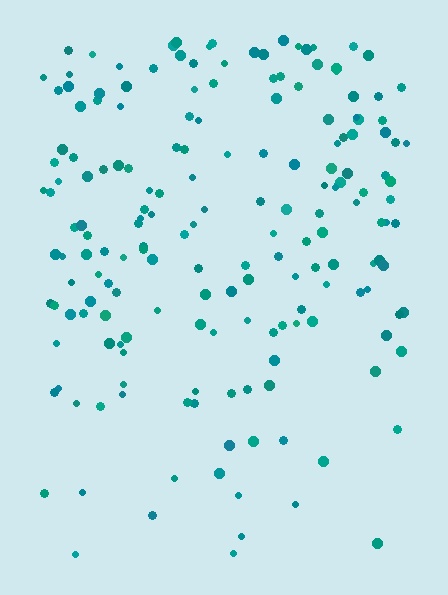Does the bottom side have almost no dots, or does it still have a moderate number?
Still a moderate number, just noticeably fewer than the top.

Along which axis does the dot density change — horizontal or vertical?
Vertical.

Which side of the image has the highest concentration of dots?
The top.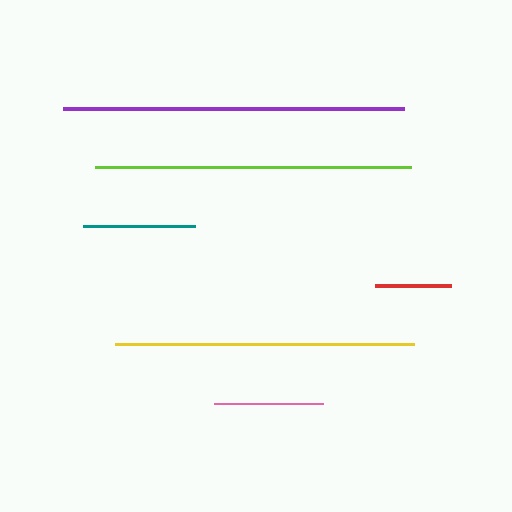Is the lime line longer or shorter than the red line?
The lime line is longer than the red line.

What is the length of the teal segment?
The teal segment is approximately 112 pixels long.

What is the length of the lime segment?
The lime segment is approximately 316 pixels long.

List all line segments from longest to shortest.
From longest to shortest: purple, lime, yellow, teal, pink, red.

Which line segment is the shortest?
The red line is the shortest at approximately 76 pixels.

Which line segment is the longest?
The purple line is the longest at approximately 341 pixels.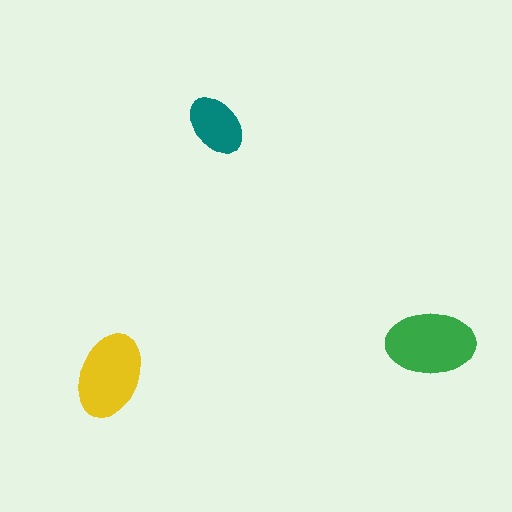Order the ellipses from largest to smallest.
the green one, the yellow one, the teal one.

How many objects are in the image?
There are 3 objects in the image.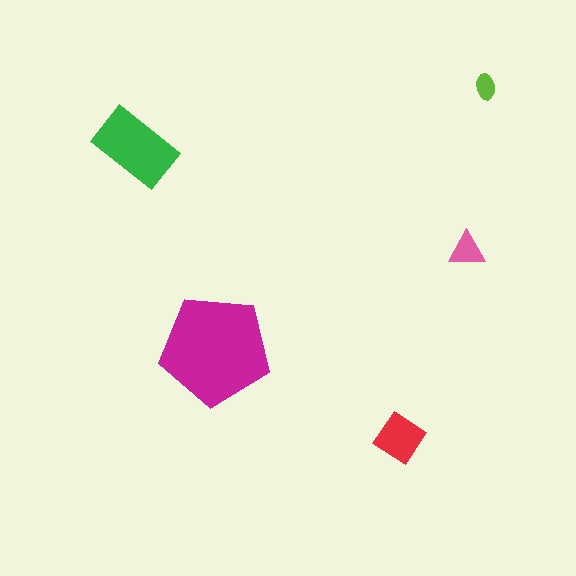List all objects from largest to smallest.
The magenta pentagon, the green rectangle, the red diamond, the pink triangle, the lime ellipse.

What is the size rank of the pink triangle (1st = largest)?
4th.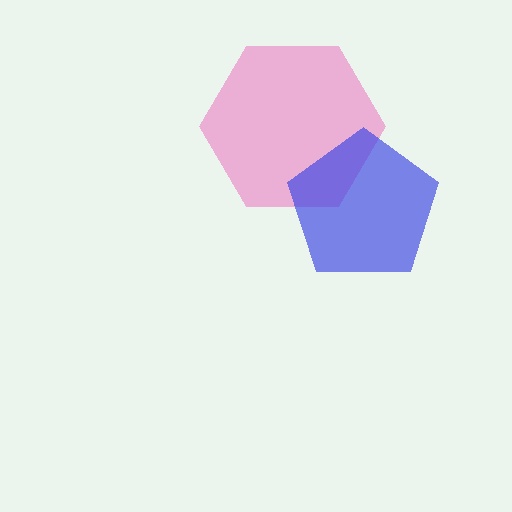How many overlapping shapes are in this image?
There are 2 overlapping shapes in the image.